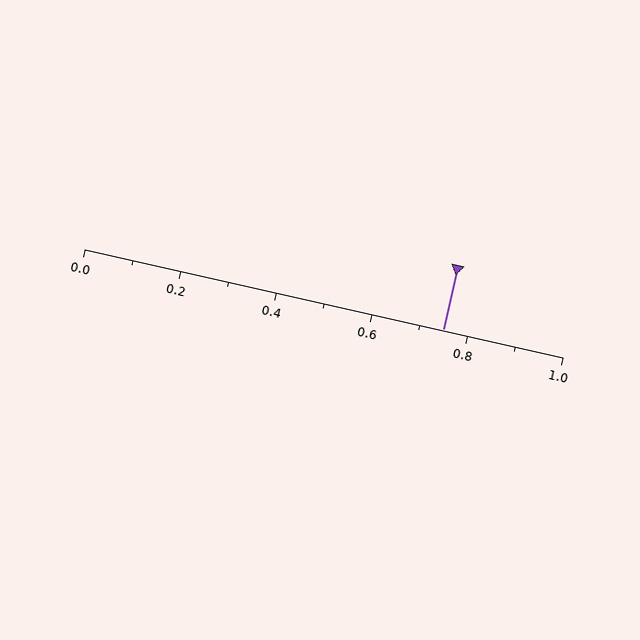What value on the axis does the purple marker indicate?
The marker indicates approximately 0.75.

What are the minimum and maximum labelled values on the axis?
The axis runs from 0.0 to 1.0.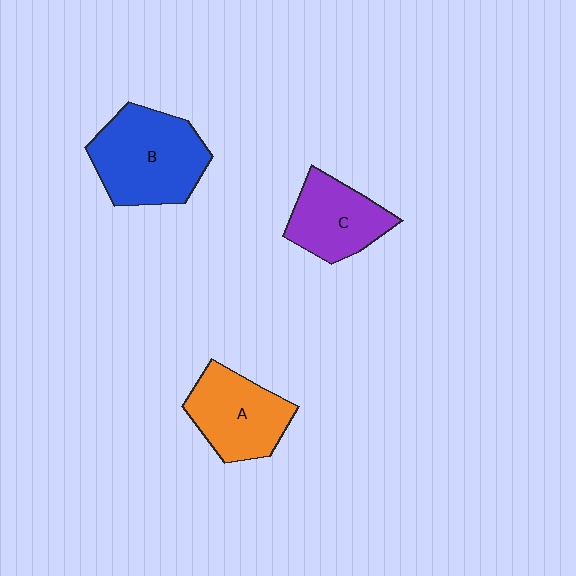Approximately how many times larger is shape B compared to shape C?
Approximately 1.4 times.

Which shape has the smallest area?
Shape C (purple).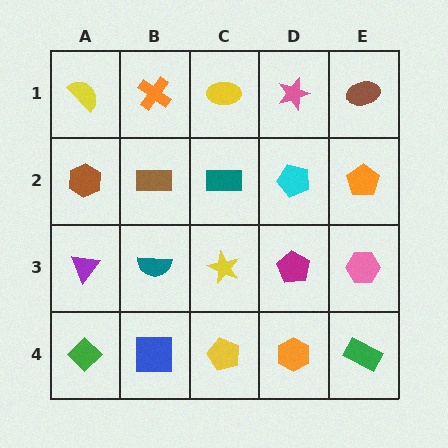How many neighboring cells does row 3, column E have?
3.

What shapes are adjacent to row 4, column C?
A yellow star (row 3, column C), a blue square (row 4, column B), an orange hexagon (row 4, column D).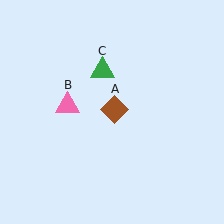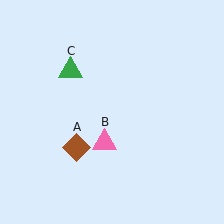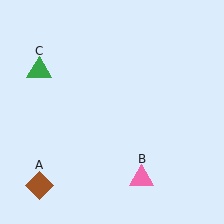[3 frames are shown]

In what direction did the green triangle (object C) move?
The green triangle (object C) moved left.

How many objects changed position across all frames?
3 objects changed position: brown diamond (object A), pink triangle (object B), green triangle (object C).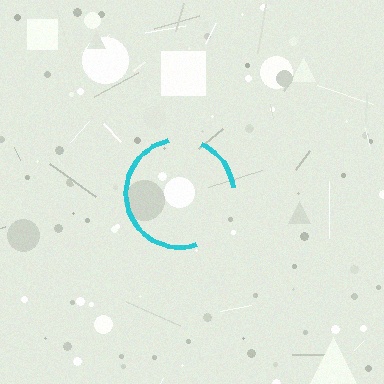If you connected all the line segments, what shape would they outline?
They would outline a circle.